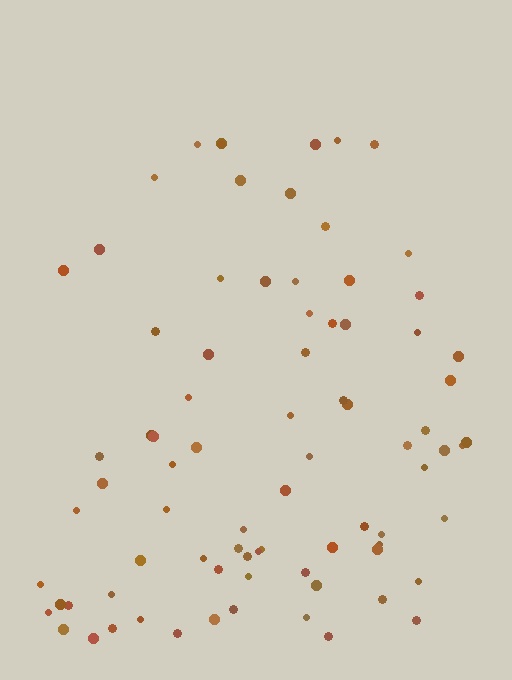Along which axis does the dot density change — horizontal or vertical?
Vertical.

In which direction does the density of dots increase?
From top to bottom, with the bottom side densest.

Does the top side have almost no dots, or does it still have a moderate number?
Still a moderate number, just noticeably fewer than the bottom.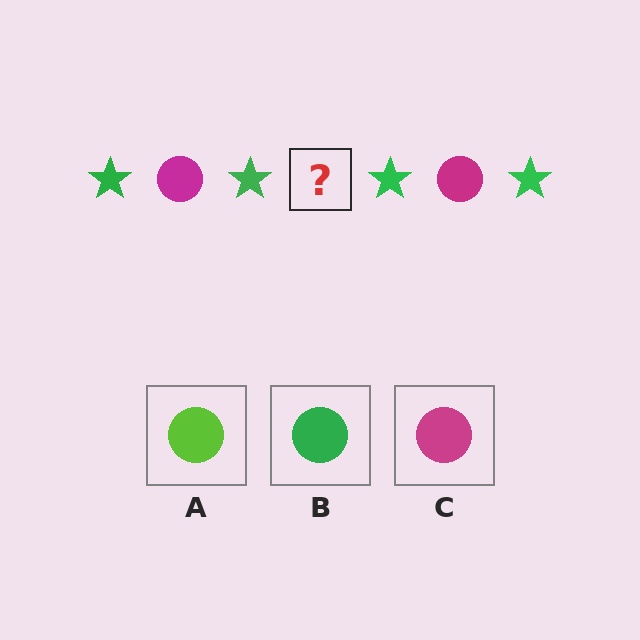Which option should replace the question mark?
Option C.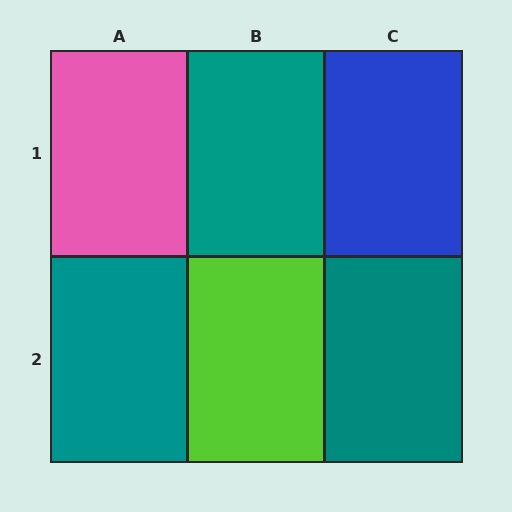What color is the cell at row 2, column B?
Lime.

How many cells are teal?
3 cells are teal.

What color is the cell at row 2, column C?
Teal.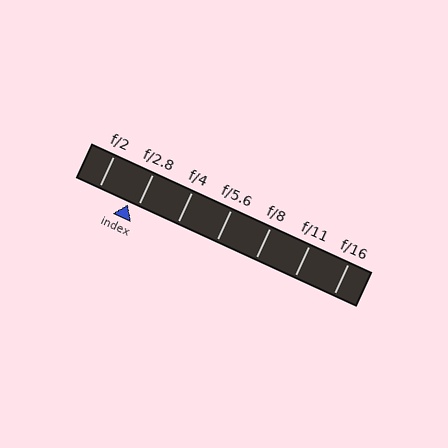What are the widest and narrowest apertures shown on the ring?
The widest aperture shown is f/2 and the narrowest is f/16.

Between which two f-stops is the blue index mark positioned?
The index mark is between f/2 and f/2.8.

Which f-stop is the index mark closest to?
The index mark is closest to f/2.8.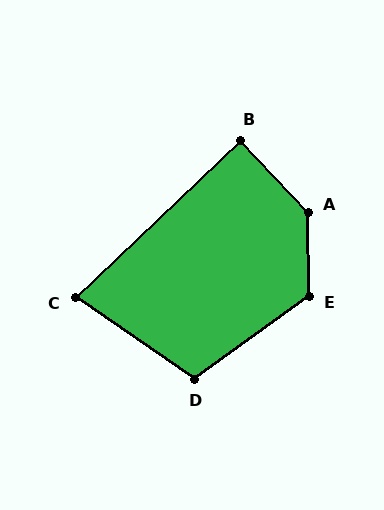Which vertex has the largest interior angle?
A, at approximately 137 degrees.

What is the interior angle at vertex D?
Approximately 110 degrees (obtuse).